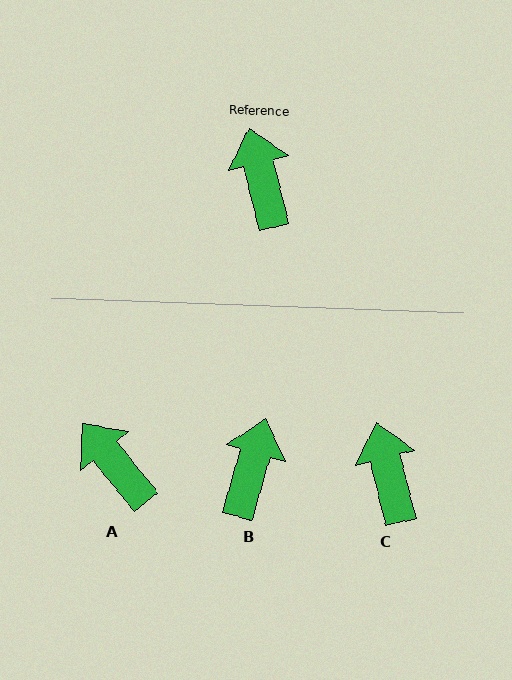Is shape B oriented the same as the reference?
No, it is off by about 30 degrees.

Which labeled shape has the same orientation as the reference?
C.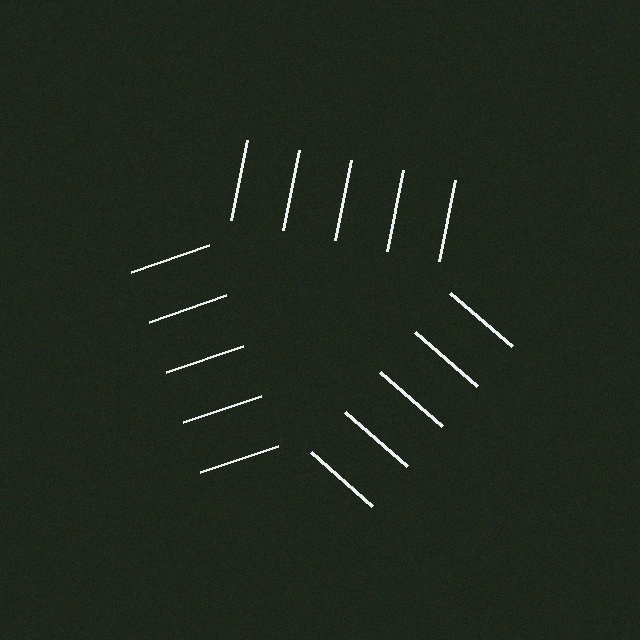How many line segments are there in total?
15 — 5 along each of the 3 edges.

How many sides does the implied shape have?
3 sides — the line-ends trace a triangle.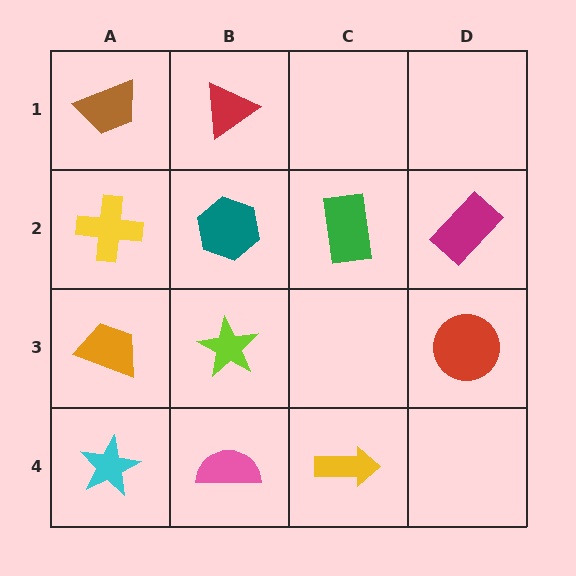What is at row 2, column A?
A yellow cross.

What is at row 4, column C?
A yellow arrow.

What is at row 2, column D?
A magenta rectangle.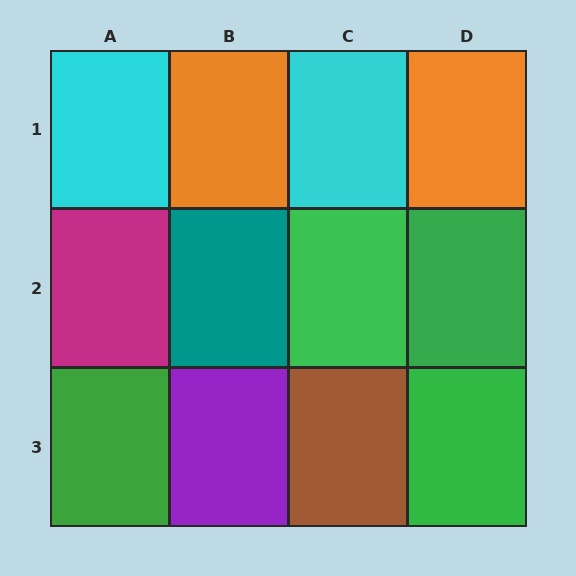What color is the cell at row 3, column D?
Green.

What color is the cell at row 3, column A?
Green.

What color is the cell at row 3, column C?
Brown.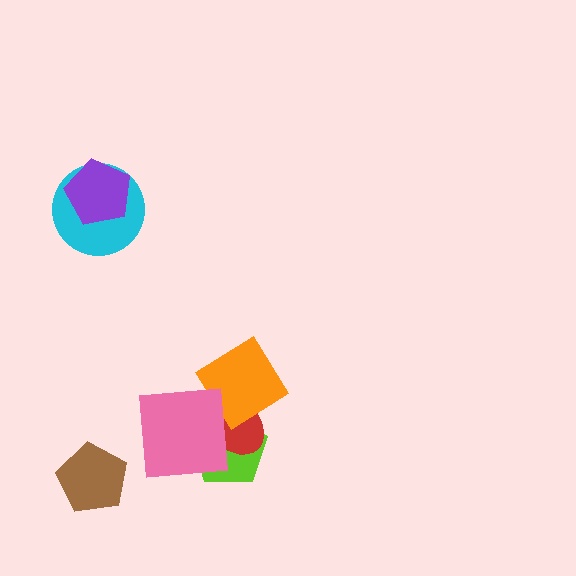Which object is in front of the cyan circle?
The purple pentagon is in front of the cyan circle.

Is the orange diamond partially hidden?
Yes, it is partially covered by another shape.